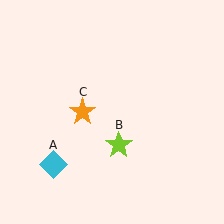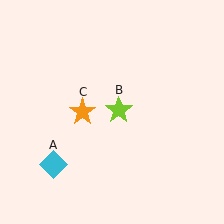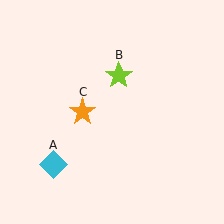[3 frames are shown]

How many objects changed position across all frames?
1 object changed position: lime star (object B).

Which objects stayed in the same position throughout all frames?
Cyan diamond (object A) and orange star (object C) remained stationary.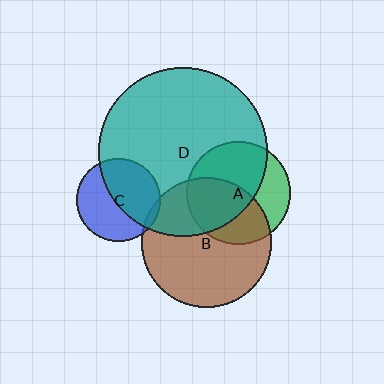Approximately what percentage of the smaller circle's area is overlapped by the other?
Approximately 50%.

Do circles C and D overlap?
Yes.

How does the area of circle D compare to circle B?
Approximately 1.7 times.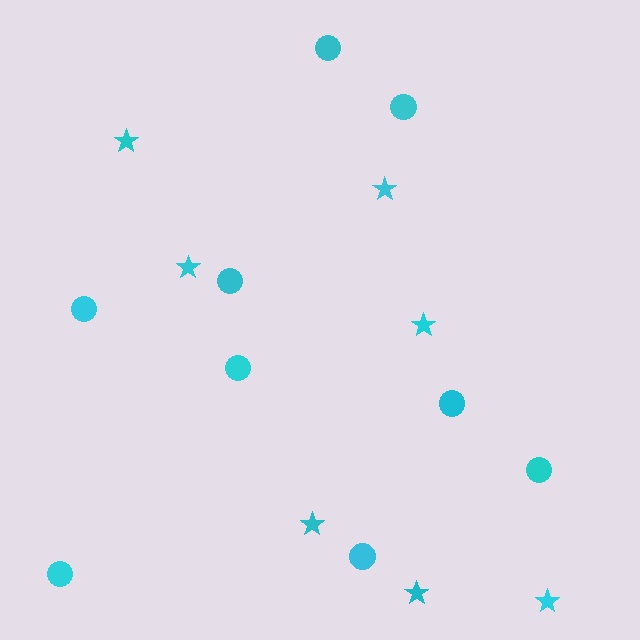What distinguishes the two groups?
There are 2 groups: one group of circles (9) and one group of stars (7).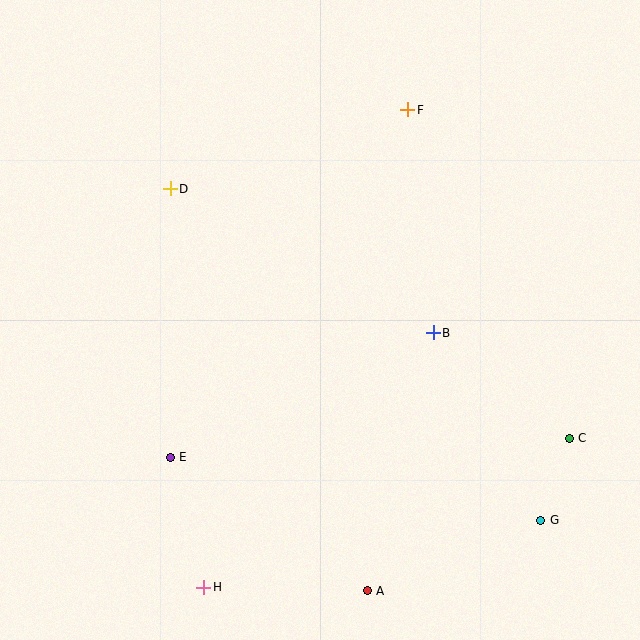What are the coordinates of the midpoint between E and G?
The midpoint between E and G is at (356, 489).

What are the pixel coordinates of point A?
Point A is at (367, 591).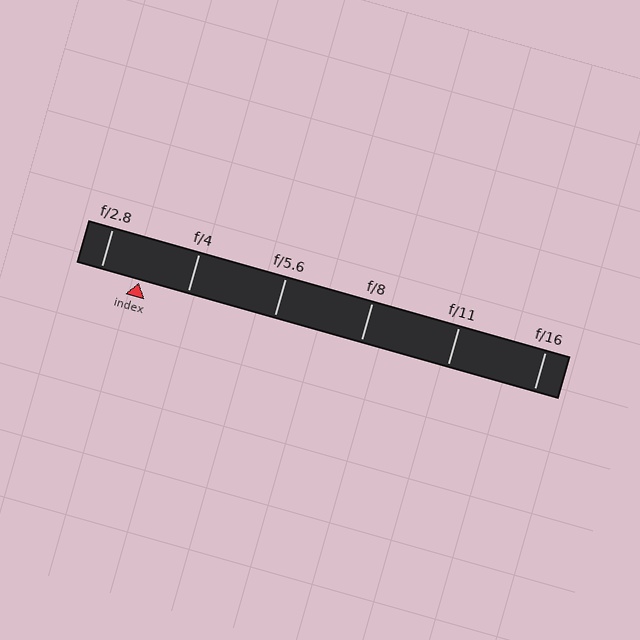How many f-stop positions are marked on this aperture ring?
There are 6 f-stop positions marked.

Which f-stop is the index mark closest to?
The index mark is closest to f/2.8.